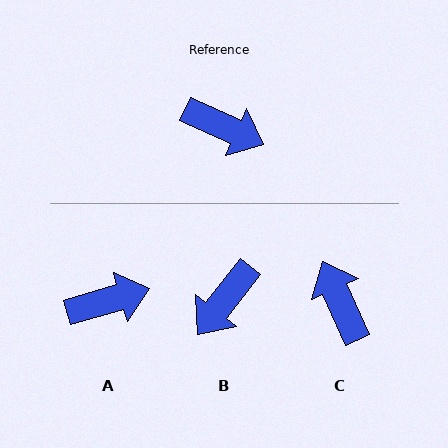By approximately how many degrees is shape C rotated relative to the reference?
Approximately 138 degrees counter-clockwise.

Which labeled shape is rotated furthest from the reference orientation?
C, about 138 degrees away.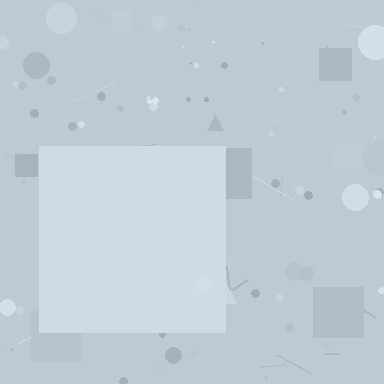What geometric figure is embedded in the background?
A square is embedded in the background.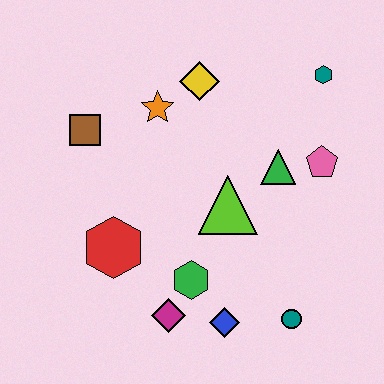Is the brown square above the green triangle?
Yes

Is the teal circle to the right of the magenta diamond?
Yes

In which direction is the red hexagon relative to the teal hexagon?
The red hexagon is to the left of the teal hexagon.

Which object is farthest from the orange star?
The teal circle is farthest from the orange star.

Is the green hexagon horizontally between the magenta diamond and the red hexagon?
No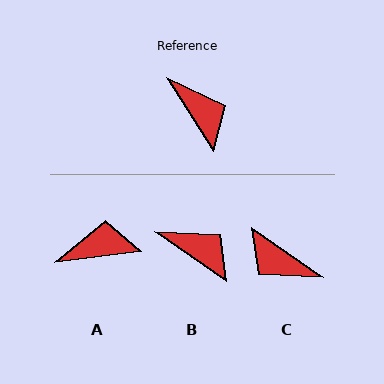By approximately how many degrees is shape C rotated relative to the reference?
Approximately 157 degrees clockwise.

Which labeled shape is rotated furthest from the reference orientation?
C, about 157 degrees away.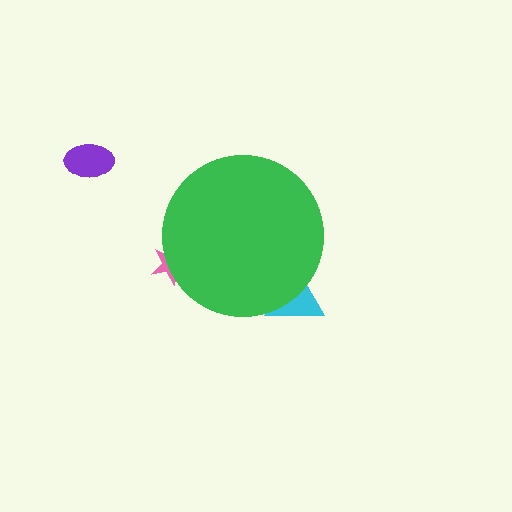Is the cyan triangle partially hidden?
Yes, the cyan triangle is partially hidden behind the green circle.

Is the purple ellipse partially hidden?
No, the purple ellipse is fully visible.